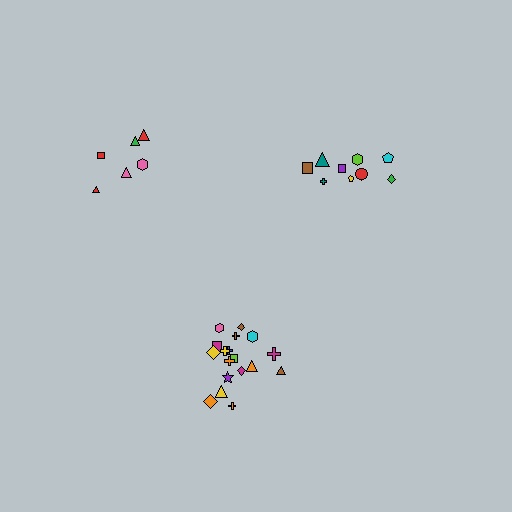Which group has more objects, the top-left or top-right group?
The top-right group.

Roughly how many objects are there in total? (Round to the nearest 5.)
Roughly 35 objects in total.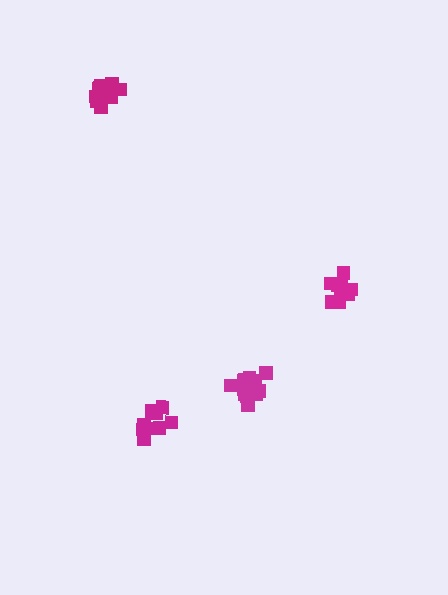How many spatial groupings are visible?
There are 4 spatial groupings.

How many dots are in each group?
Group 1: 9 dots, Group 2: 10 dots, Group 3: 14 dots, Group 4: 13 dots (46 total).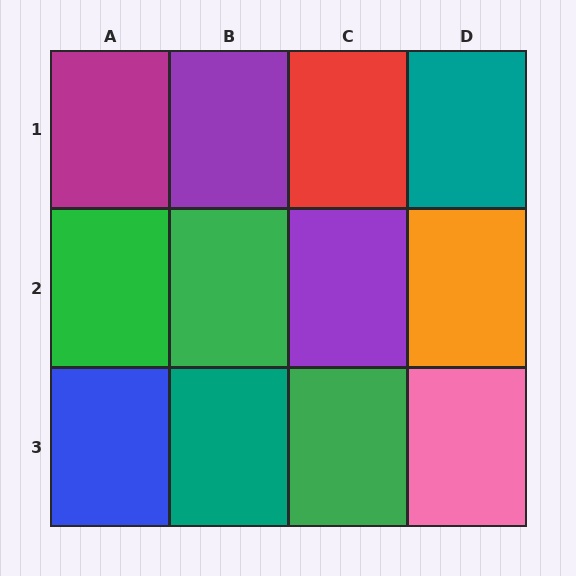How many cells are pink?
1 cell is pink.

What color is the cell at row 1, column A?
Magenta.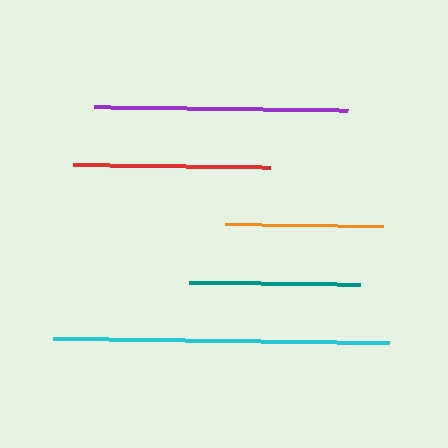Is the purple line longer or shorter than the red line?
The purple line is longer than the red line.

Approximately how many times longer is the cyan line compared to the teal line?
The cyan line is approximately 2.0 times the length of the teal line.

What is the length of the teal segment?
The teal segment is approximately 171 pixels long.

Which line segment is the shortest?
The orange line is the shortest at approximately 158 pixels.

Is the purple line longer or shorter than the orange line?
The purple line is longer than the orange line.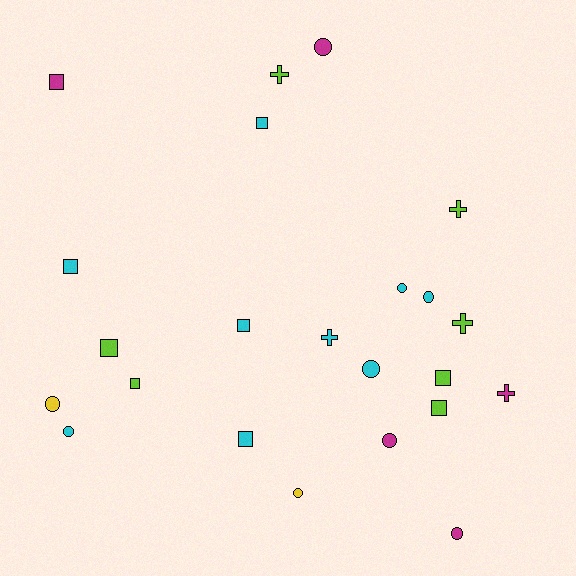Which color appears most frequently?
Cyan, with 9 objects.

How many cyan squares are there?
There are 4 cyan squares.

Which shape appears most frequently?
Circle, with 9 objects.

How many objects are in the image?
There are 23 objects.